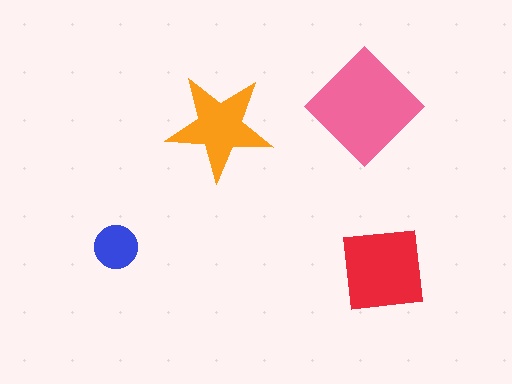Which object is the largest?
The pink diamond.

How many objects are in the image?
There are 4 objects in the image.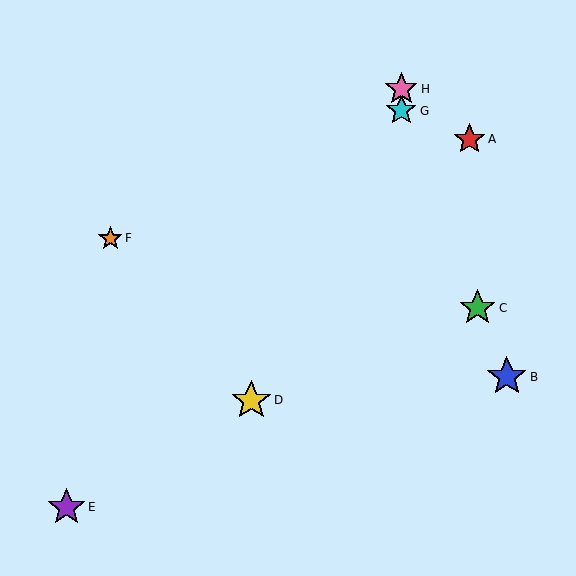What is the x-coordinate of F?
Object F is at x≈110.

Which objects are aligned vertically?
Objects G, H are aligned vertically.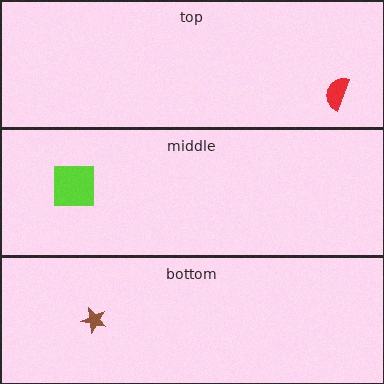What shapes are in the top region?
The red semicircle.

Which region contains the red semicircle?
The top region.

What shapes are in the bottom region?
The brown star.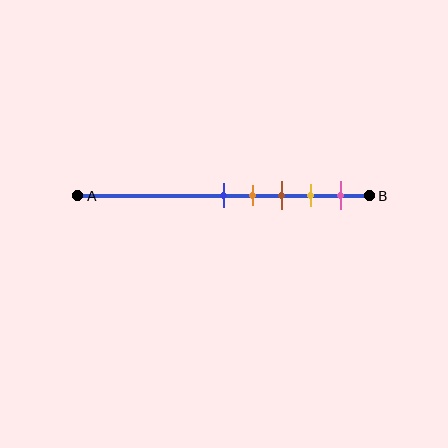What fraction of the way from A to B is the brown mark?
The brown mark is approximately 70% (0.7) of the way from A to B.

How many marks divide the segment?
There are 5 marks dividing the segment.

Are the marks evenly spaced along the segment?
Yes, the marks are approximately evenly spaced.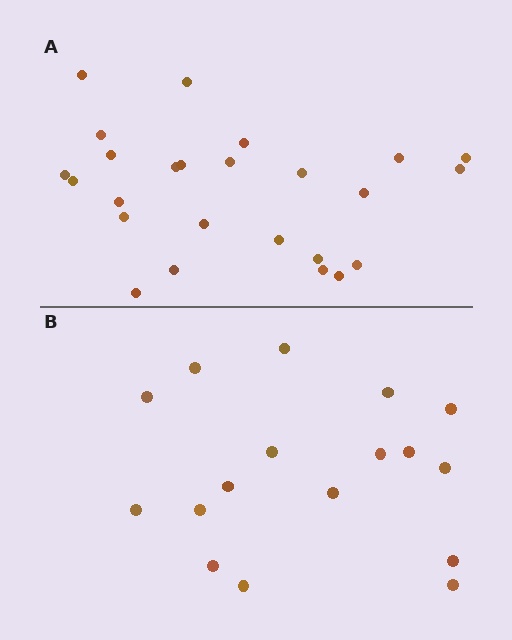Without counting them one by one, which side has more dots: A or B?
Region A (the top region) has more dots.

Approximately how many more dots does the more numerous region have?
Region A has roughly 8 or so more dots than region B.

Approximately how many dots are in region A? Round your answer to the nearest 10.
About 20 dots. (The exact count is 25, which rounds to 20.)